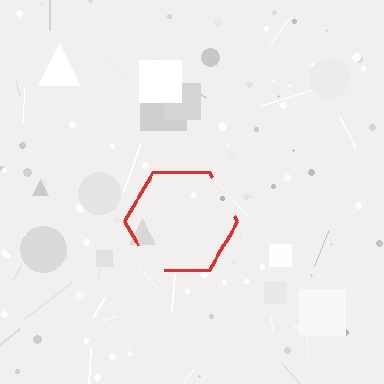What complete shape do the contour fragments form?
The contour fragments form a hexagon.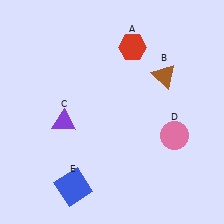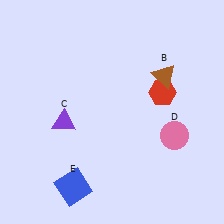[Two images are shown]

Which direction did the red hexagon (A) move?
The red hexagon (A) moved down.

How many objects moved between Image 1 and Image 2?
1 object moved between the two images.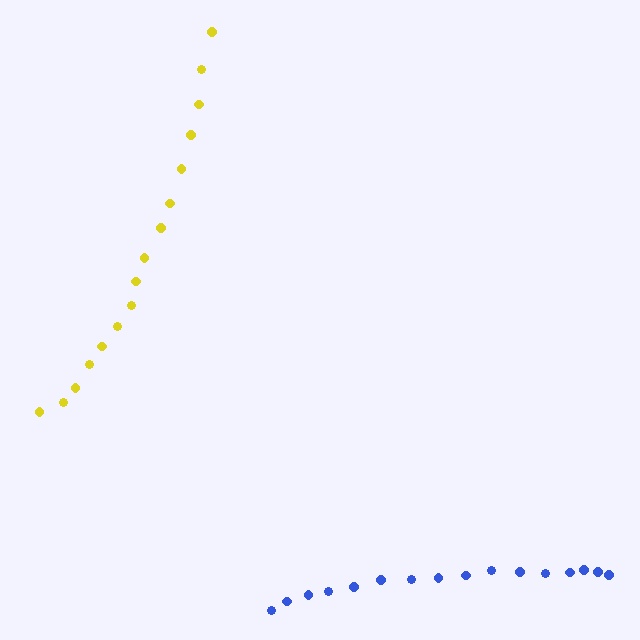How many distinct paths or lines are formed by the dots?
There are 2 distinct paths.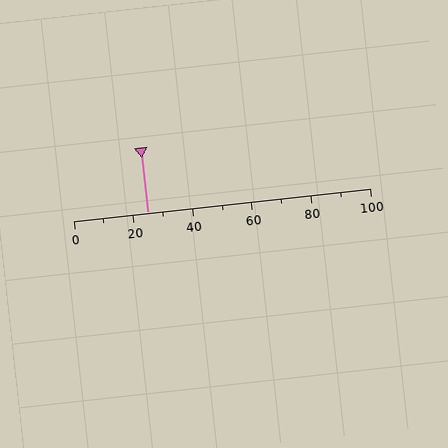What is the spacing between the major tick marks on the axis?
The major ticks are spaced 20 apart.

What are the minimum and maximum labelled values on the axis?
The axis runs from 0 to 100.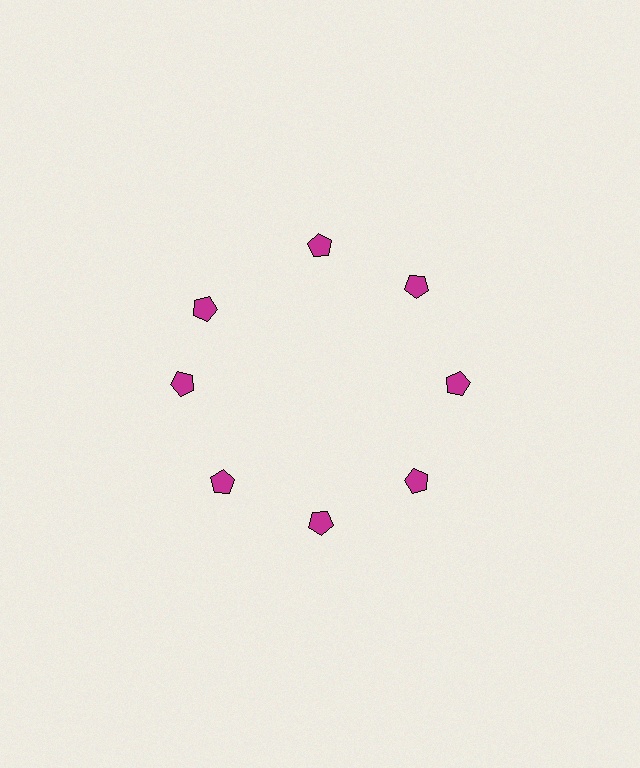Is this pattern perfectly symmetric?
No. The 8 magenta pentagons are arranged in a ring, but one element near the 10 o'clock position is rotated out of alignment along the ring, breaking the 8-fold rotational symmetry.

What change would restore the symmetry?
The symmetry would be restored by rotating it back into even spacing with its neighbors so that all 8 pentagons sit at equal angles and equal distance from the center.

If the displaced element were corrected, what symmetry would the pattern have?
It would have 8-fold rotational symmetry — the pattern would map onto itself every 45 degrees.